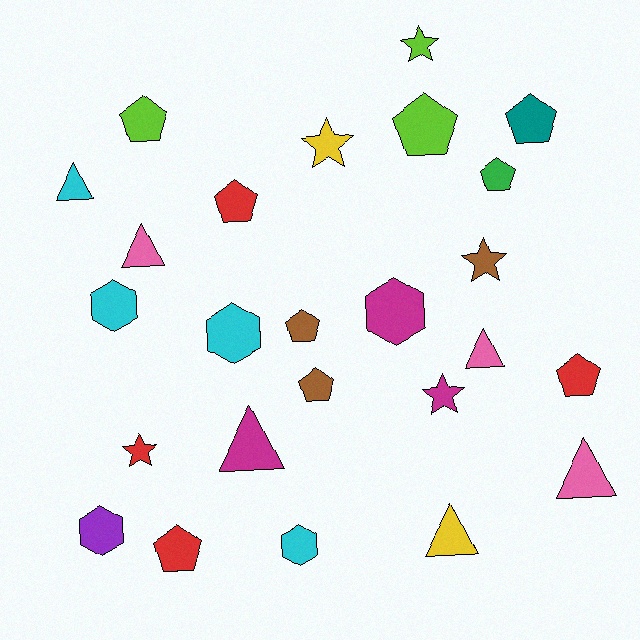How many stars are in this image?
There are 5 stars.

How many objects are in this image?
There are 25 objects.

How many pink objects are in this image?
There are 3 pink objects.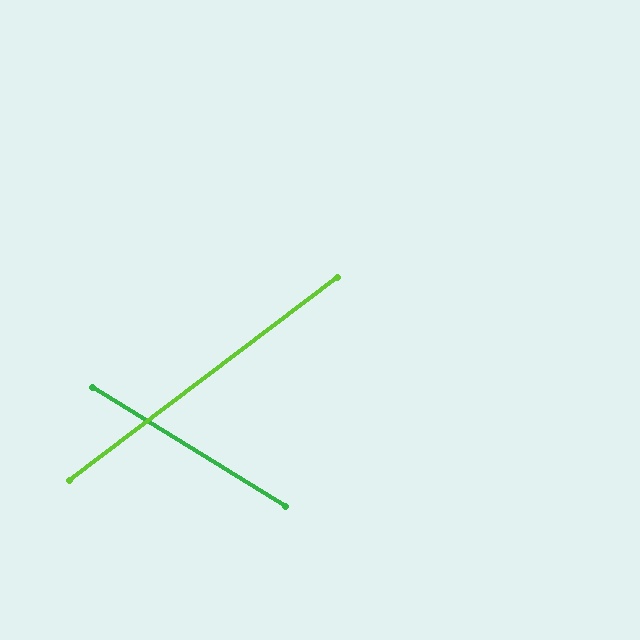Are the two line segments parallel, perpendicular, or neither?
Neither parallel nor perpendicular — they differ by about 69°.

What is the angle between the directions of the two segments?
Approximately 69 degrees.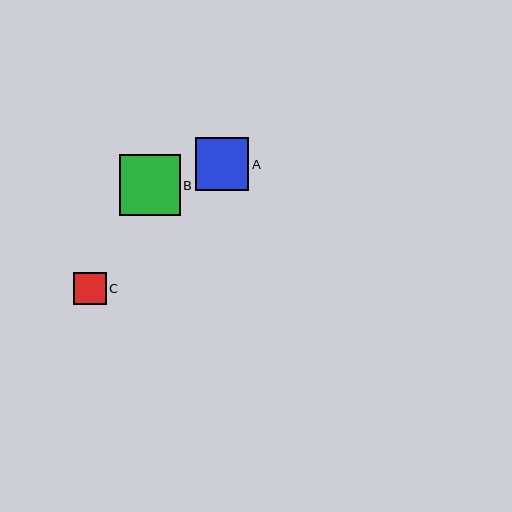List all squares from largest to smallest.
From largest to smallest: B, A, C.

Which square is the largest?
Square B is the largest with a size of approximately 60 pixels.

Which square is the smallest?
Square C is the smallest with a size of approximately 32 pixels.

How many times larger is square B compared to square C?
Square B is approximately 1.9 times the size of square C.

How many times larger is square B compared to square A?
Square B is approximately 1.1 times the size of square A.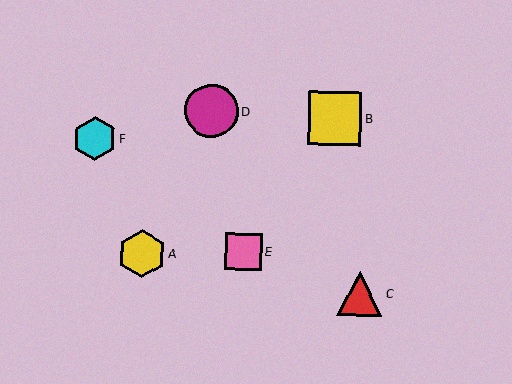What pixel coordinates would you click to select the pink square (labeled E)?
Click at (243, 252) to select the pink square E.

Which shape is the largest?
The magenta circle (labeled D) is the largest.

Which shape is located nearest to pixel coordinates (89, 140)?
The cyan hexagon (labeled F) at (95, 139) is nearest to that location.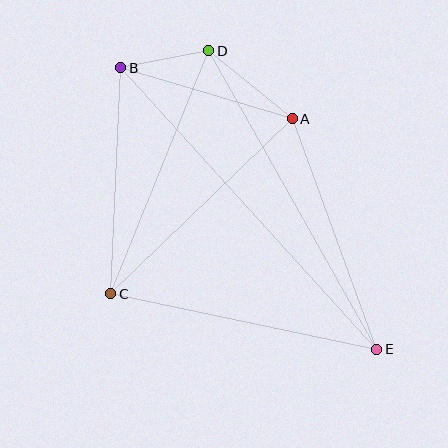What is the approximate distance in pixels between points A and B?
The distance between A and B is approximately 179 pixels.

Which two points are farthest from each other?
Points B and E are farthest from each other.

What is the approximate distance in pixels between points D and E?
The distance between D and E is approximately 343 pixels.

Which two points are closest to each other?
Points B and D are closest to each other.